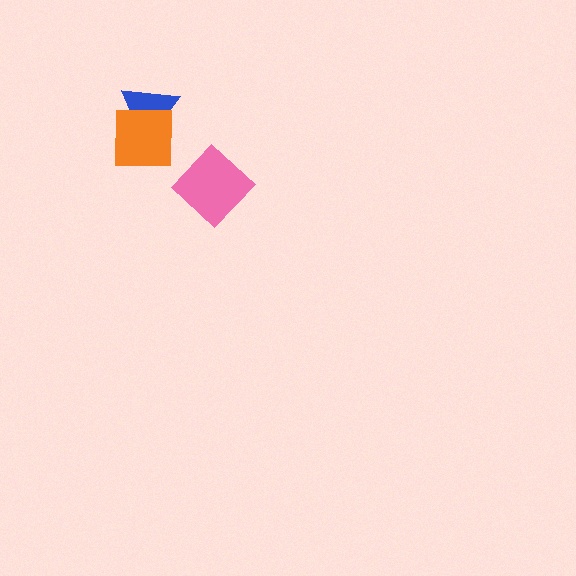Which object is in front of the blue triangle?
The orange square is in front of the blue triangle.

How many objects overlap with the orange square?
1 object overlaps with the orange square.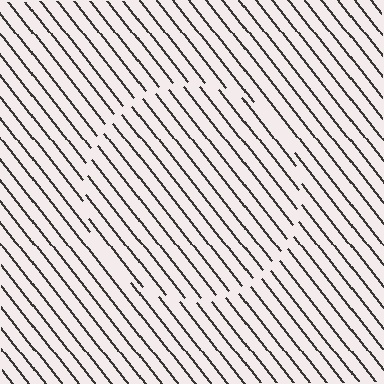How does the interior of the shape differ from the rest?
The interior of the shape contains the same grating, shifted by half a period — the contour is defined by the phase discontinuity where line-ends from the inner and outer gratings abut.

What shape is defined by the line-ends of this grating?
An illusory circle. The interior of the shape contains the same grating, shifted by half a period — the contour is defined by the phase discontinuity where line-ends from the inner and outer gratings abut.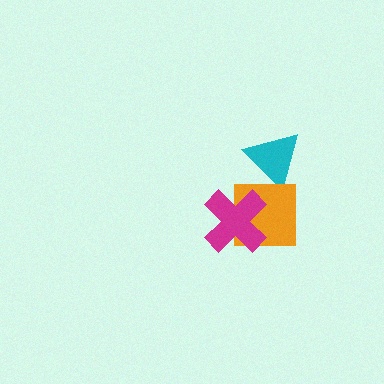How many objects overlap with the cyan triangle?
0 objects overlap with the cyan triangle.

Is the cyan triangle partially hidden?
No, no other shape covers it.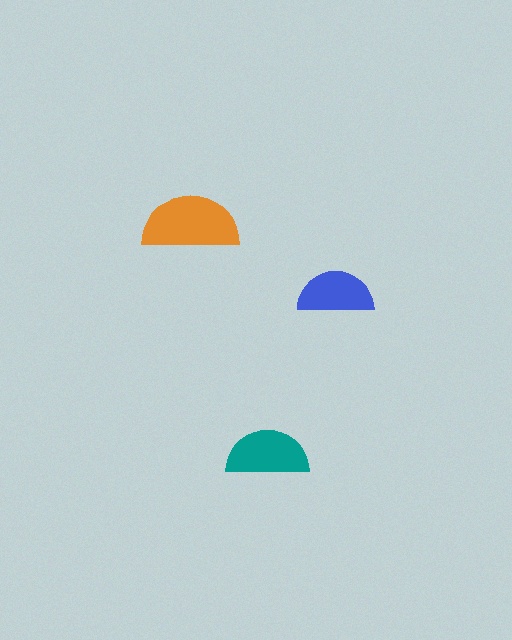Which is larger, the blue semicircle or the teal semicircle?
The teal one.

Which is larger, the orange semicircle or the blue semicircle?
The orange one.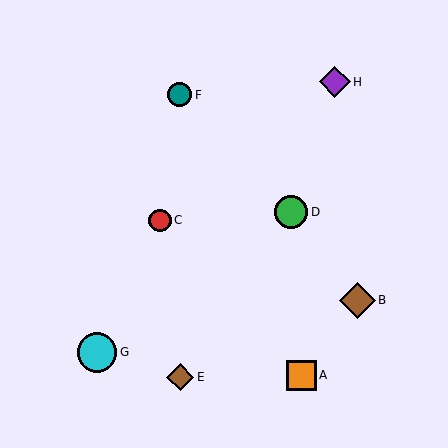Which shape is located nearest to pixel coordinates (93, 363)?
The cyan circle (labeled G) at (97, 352) is nearest to that location.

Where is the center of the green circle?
The center of the green circle is at (291, 212).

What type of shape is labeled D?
Shape D is a green circle.